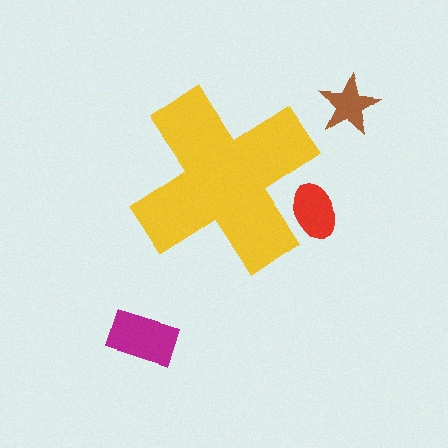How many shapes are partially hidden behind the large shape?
1 shape is partially hidden.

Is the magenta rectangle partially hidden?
No, the magenta rectangle is fully visible.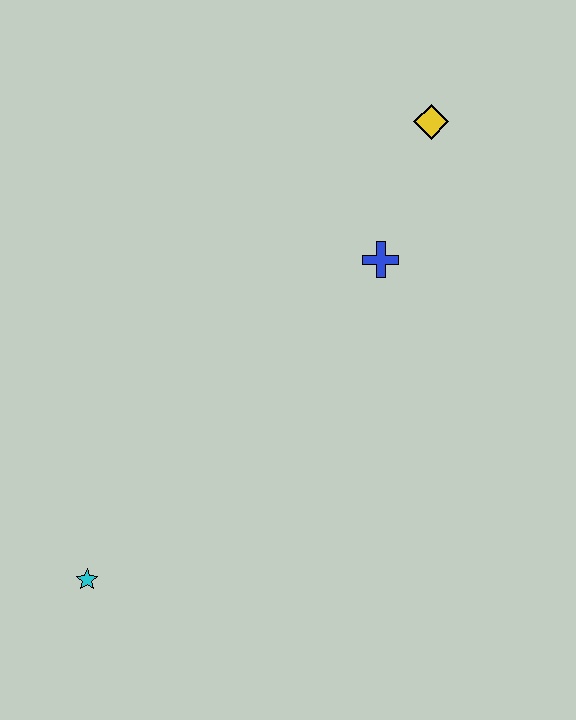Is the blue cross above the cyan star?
Yes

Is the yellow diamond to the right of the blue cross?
Yes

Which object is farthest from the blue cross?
The cyan star is farthest from the blue cross.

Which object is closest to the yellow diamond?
The blue cross is closest to the yellow diamond.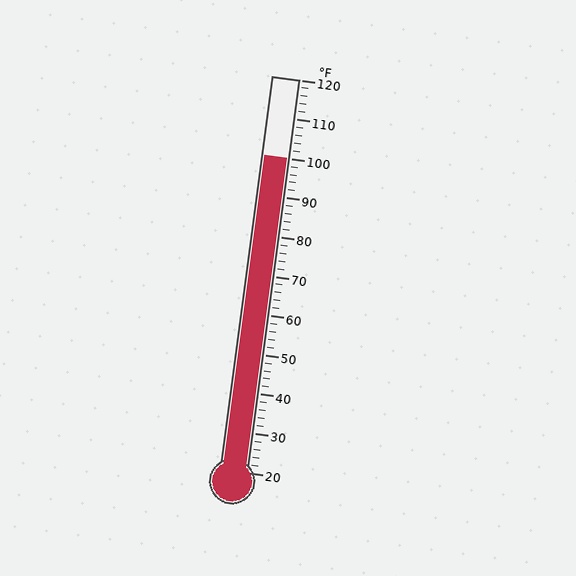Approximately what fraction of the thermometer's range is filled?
The thermometer is filled to approximately 80% of its range.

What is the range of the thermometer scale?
The thermometer scale ranges from 20°F to 120°F.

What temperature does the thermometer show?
The thermometer shows approximately 100°F.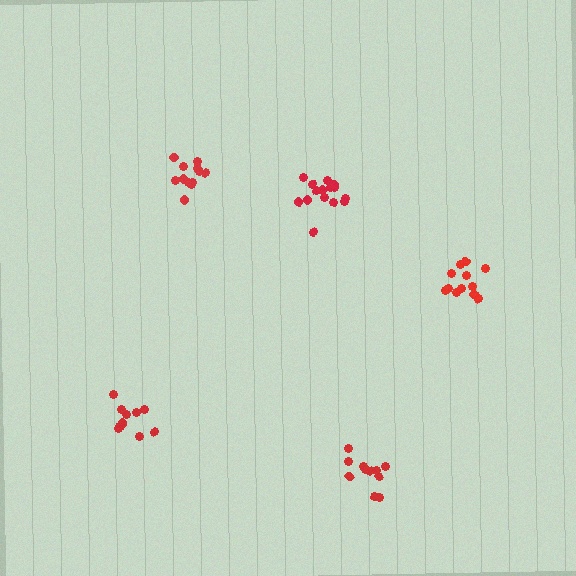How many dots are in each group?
Group 1: 12 dots, Group 2: 12 dots, Group 3: 10 dots, Group 4: 11 dots, Group 5: 15 dots (60 total).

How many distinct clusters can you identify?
There are 5 distinct clusters.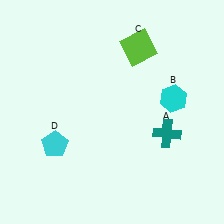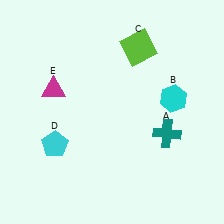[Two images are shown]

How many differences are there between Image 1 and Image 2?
There is 1 difference between the two images.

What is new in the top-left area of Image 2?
A magenta triangle (E) was added in the top-left area of Image 2.